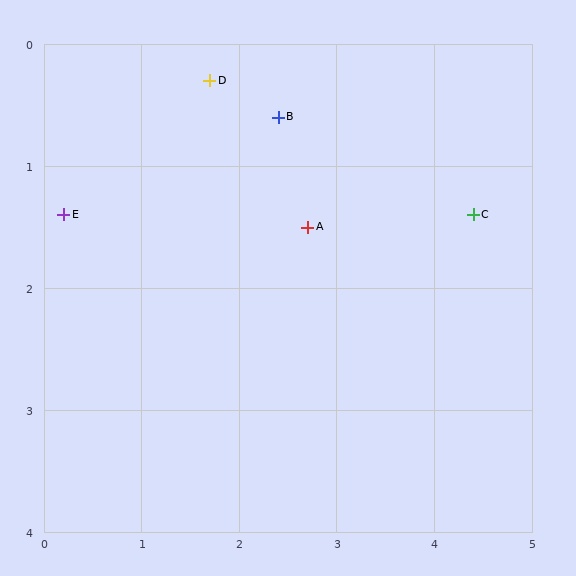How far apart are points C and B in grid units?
Points C and B are about 2.2 grid units apart.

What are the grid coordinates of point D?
Point D is at approximately (1.7, 0.3).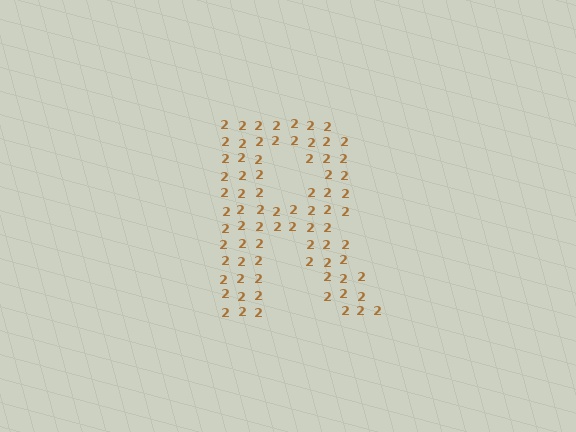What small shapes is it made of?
It is made of small digit 2's.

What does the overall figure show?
The overall figure shows the letter R.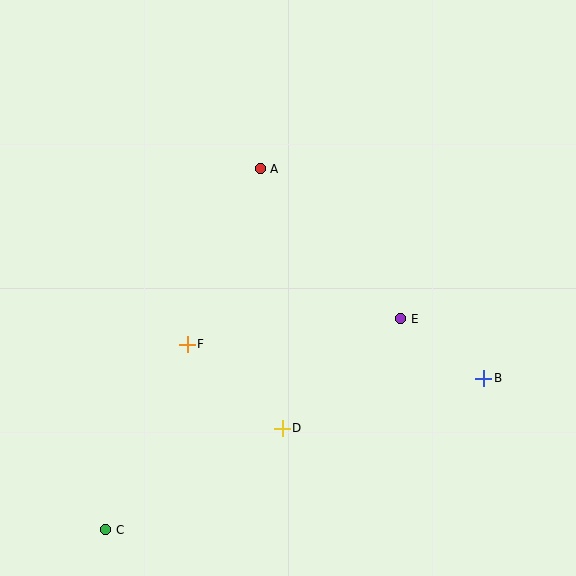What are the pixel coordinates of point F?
Point F is at (187, 344).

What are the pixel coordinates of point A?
Point A is at (260, 169).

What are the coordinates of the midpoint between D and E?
The midpoint between D and E is at (342, 373).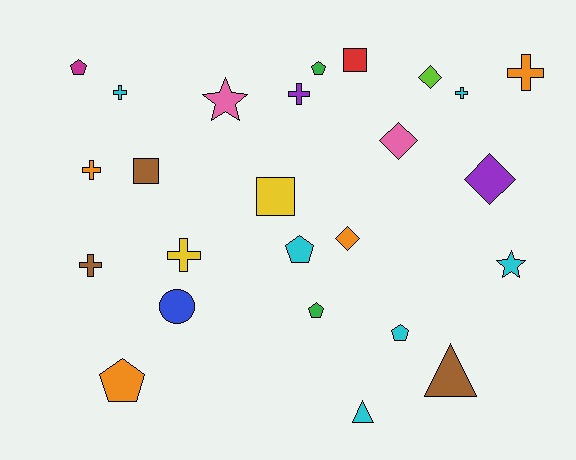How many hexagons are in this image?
There are no hexagons.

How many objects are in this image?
There are 25 objects.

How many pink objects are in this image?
There are 2 pink objects.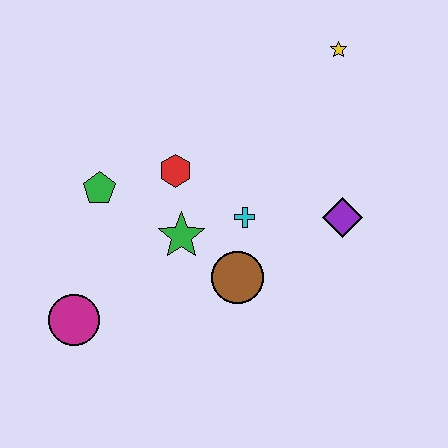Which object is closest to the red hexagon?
The green star is closest to the red hexagon.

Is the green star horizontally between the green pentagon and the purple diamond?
Yes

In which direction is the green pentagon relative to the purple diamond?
The green pentagon is to the left of the purple diamond.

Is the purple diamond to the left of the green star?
No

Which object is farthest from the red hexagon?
The yellow star is farthest from the red hexagon.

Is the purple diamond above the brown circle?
Yes